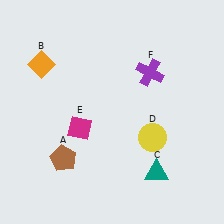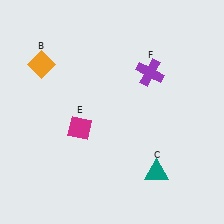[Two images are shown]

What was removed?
The brown pentagon (A), the yellow circle (D) were removed in Image 2.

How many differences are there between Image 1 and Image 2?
There are 2 differences between the two images.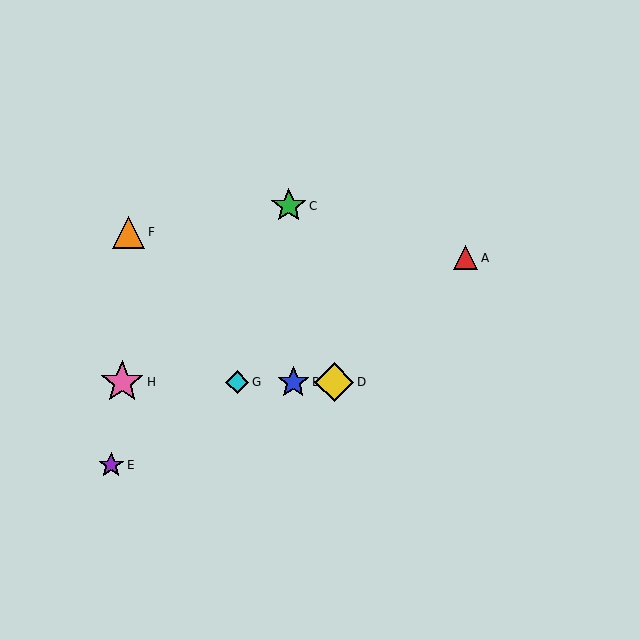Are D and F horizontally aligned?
No, D is at y≈382 and F is at y≈232.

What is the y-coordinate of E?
Object E is at y≈465.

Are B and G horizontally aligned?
Yes, both are at y≈382.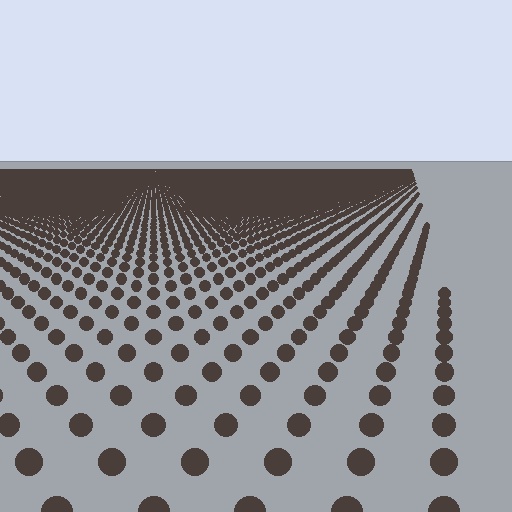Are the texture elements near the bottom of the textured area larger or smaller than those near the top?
Larger. Near the bottom, elements are closer to the viewer and appear at a bigger on-screen size.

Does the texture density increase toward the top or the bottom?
Density increases toward the top.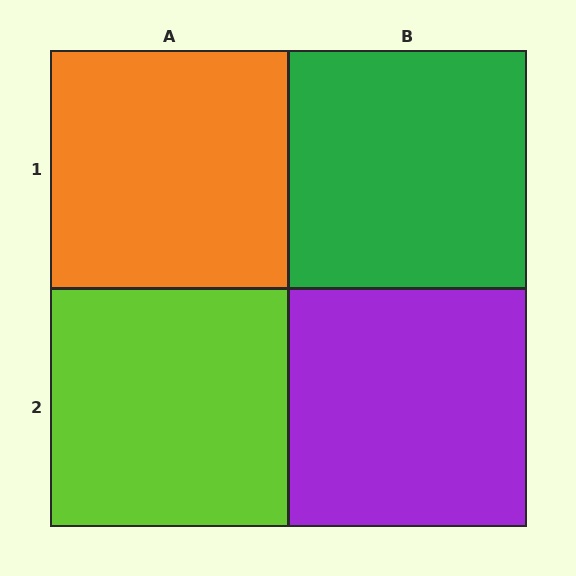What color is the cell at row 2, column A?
Lime.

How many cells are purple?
1 cell is purple.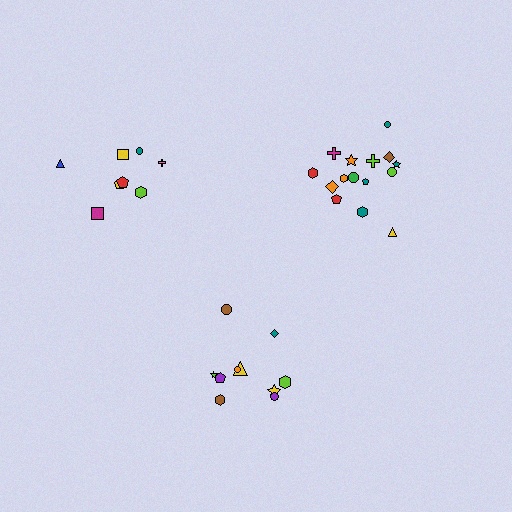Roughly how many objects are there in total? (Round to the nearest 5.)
Roughly 35 objects in total.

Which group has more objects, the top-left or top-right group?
The top-right group.